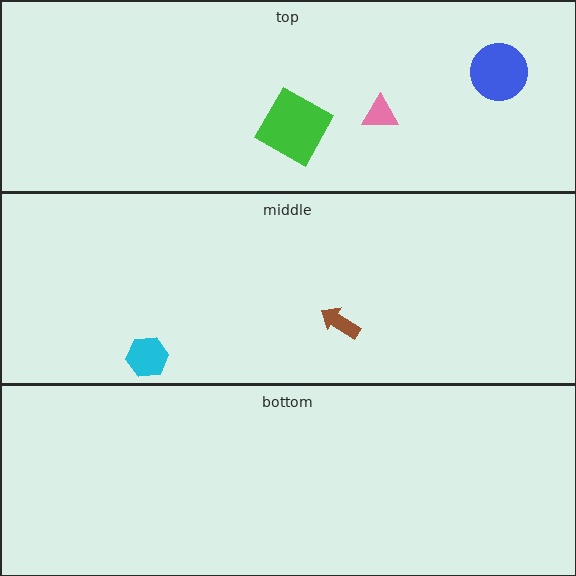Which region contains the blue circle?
The top region.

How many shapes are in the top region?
3.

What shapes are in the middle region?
The brown arrow, the cyan hexagon.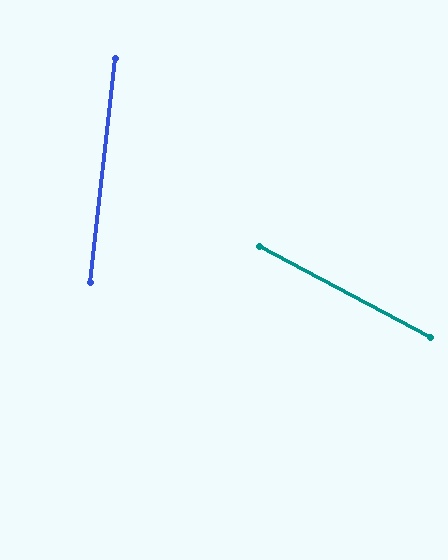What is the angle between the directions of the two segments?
Approximately 69 degrees.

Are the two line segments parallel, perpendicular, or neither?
Neither parallel nor perpendicular — they differ by about 69°.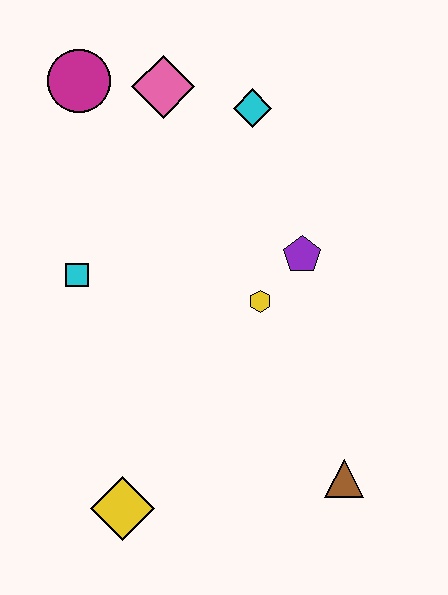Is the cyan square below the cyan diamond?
Yes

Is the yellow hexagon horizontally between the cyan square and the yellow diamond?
No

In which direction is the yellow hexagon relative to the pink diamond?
The yellow hexagon is below the pink diamond.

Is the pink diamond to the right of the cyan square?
Yes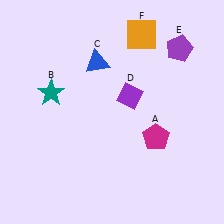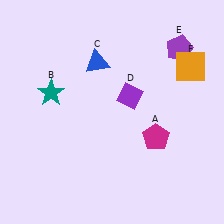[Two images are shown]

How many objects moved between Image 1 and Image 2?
1 object moved between the two images.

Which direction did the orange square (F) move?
The orange square (F) moved right.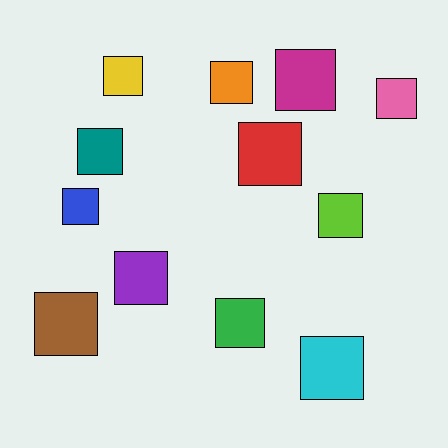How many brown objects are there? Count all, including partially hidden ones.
There is 1 brown object.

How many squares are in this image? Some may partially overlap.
There are 12 squares.